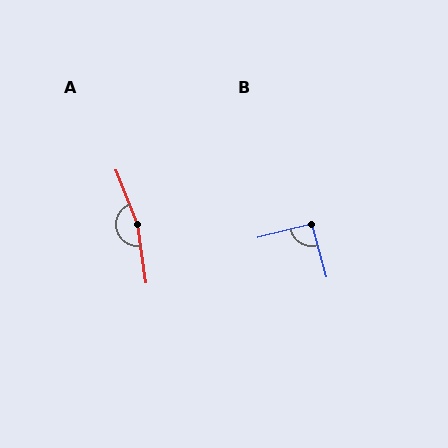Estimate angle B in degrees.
Approximately 92 degrees.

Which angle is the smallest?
B, at approximately 92 degrees.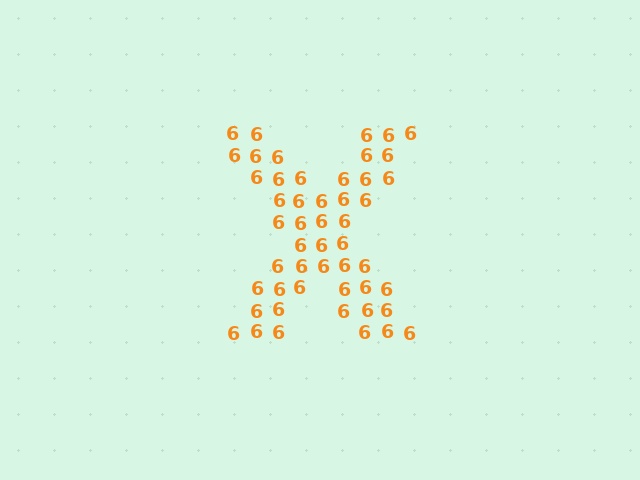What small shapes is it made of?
It is made of small digit 6's.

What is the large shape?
The large shape is the letter X.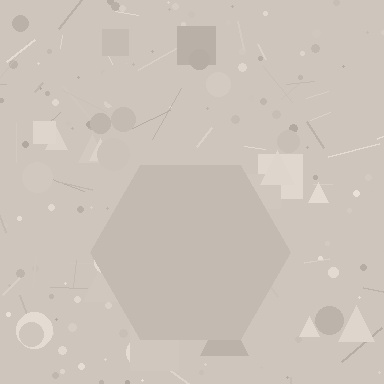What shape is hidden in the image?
A hexagon is hidden in the image.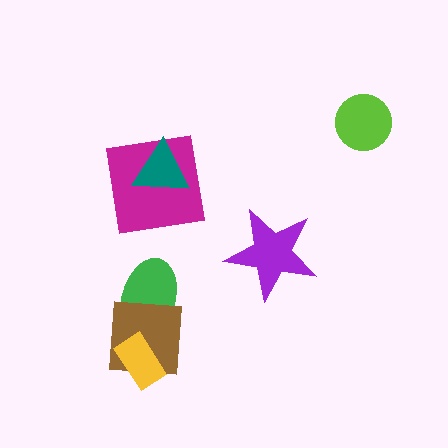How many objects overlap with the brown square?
2 objects overlap with the brown square.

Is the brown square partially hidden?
Yes, it is partially covered by another shape.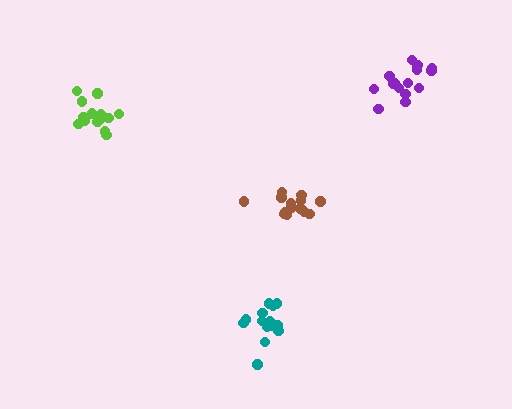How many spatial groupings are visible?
There are 4 spatial groupings.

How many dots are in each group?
Group 1: 15 dots, Group 2: 15 dots, Group 3: 14 dots, Group 4: 14 dots (58 total).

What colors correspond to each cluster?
The clusters are colored: purple, brown, lime, teal.